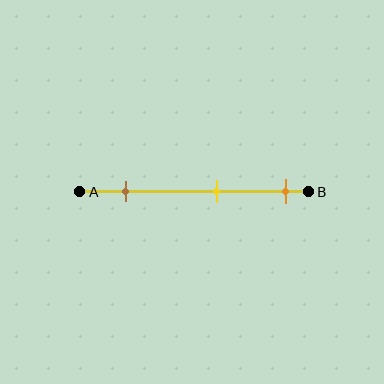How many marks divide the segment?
There are 3 marks dividing the segment.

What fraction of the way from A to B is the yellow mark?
The yellow mark is approximately 60% (0.6) of the way from A to B.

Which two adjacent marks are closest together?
The yellow and orange marks are the closest adjacent pair.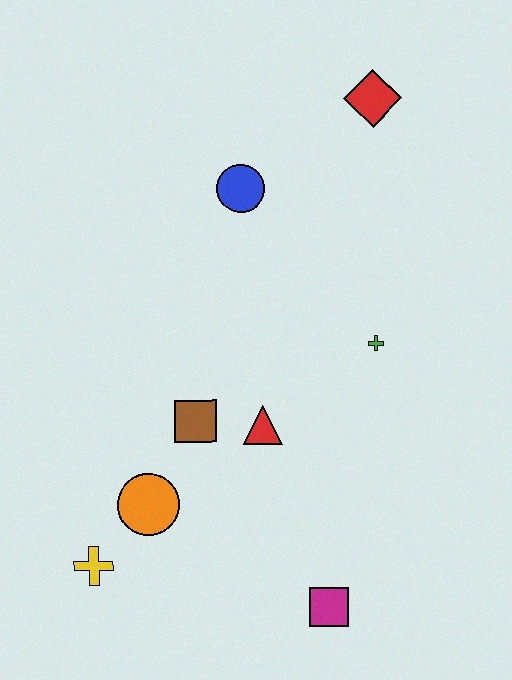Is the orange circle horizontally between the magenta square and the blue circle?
No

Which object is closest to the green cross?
The red triangle is closest to the green cross.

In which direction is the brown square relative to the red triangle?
The brown square is to the left of the red triangle.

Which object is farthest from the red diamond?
The yellow cross is farthest from the red diamond.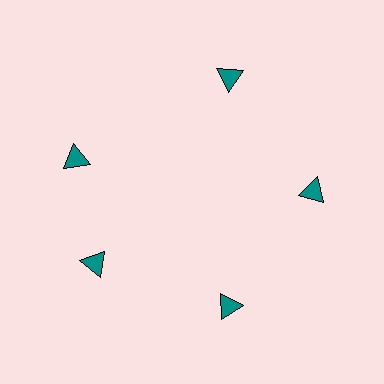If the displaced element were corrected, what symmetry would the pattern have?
It would have 5-fold rotational symmetry — the pattern would map onto itself every 72 degrees.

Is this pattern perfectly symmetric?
No. The 5 teal triangles are arranged in a ring, but one element near the 10 o'clock position is rotated out of alignment along the ring, breaking the 5-fold rotational symmetry.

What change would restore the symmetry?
The symmetry would be restored by rotating it back into even spacing with its neighbors so that all 5 triangles sit at equal angles and equal distance from the center.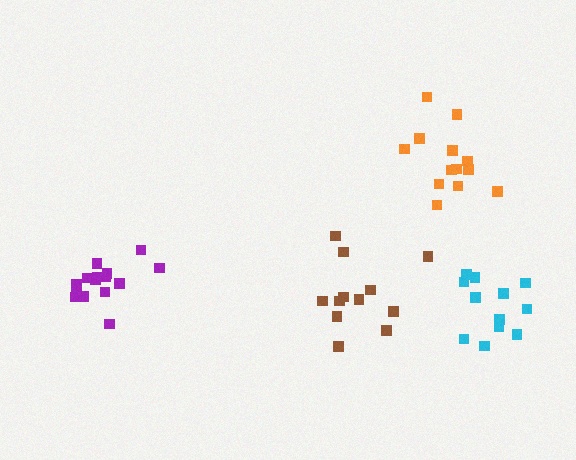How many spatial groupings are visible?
There are 4 spatial groupings.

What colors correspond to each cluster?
The clusters are colored: cyan, orange, purple, brown.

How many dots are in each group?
Group 1: 12 dots, Group 2: 13 dots, Group 3: 15 dots, Group 4: 12 dots (52 total).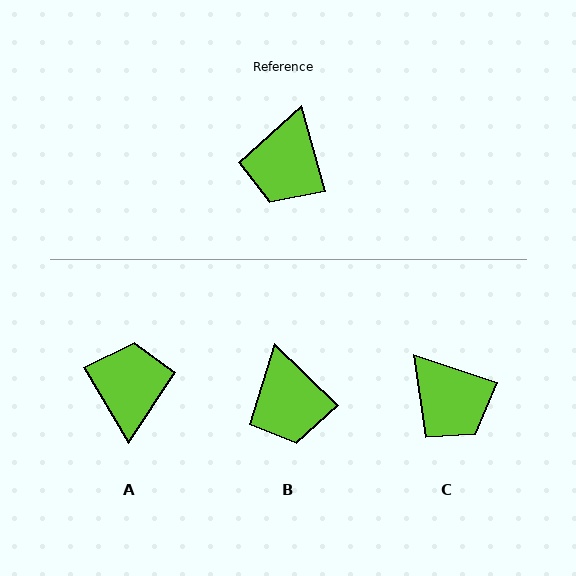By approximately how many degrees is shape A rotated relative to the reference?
Approximately 165 degrees clockwise.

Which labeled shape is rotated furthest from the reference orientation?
A, about 165 degrees away.